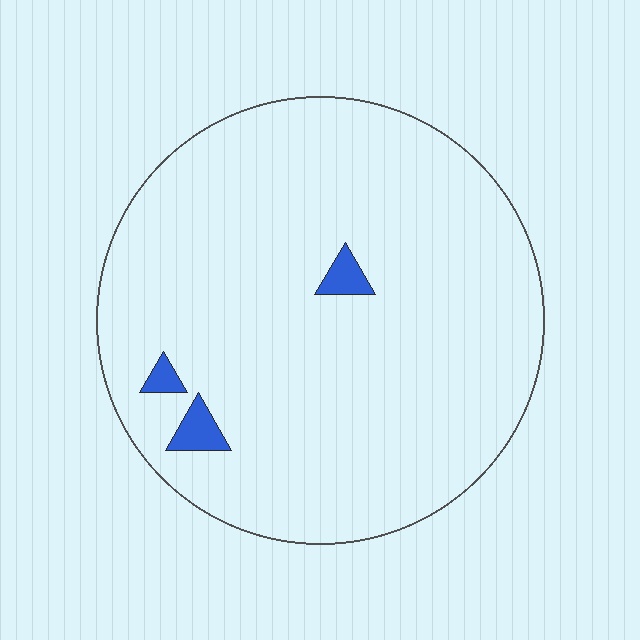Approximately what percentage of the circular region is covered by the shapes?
Approximately 5%.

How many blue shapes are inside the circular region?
3.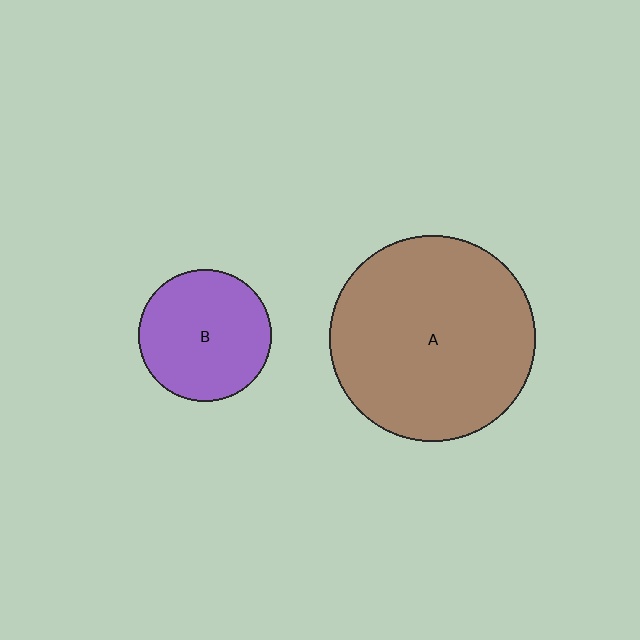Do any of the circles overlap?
No, none of the circles overlap.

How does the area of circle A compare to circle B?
Approximately 2.4 times.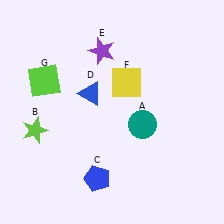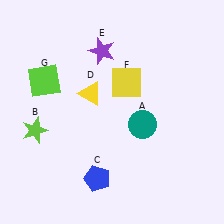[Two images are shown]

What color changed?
The triangle (D) changed from blue in Image 1 to yellow in Image 2.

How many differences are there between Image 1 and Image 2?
There is 1 difference between the two images.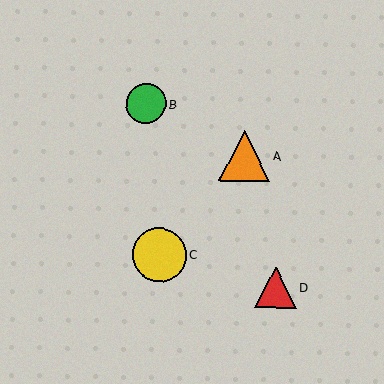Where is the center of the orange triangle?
The center of the orange triangle is at (245, 156).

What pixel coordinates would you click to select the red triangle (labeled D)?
Click at (276, 287) to select the red triangle D.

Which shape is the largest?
The yellow circle (labeled C) is the largest.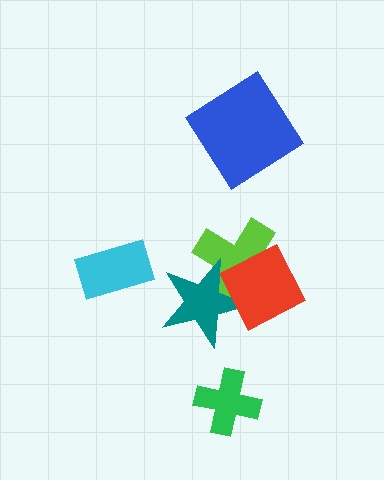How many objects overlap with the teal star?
2 objects overlap with the teal star.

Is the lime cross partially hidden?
Yes, it is partially covered by another shape.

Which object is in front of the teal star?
The red diamond is in front of the teal star.